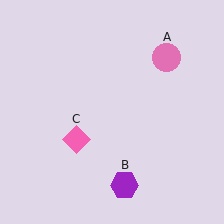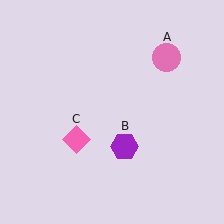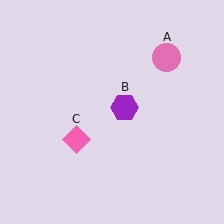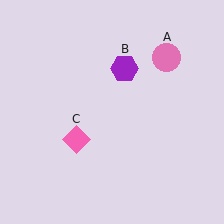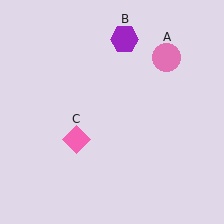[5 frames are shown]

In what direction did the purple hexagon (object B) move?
The purple hexagon (object B) moved up.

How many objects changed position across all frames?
1 object changed position: purple hexagon (object B).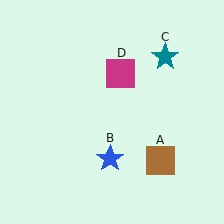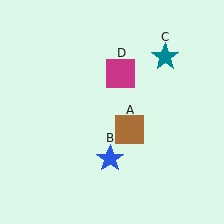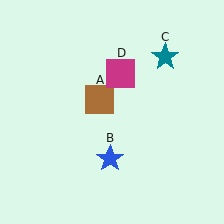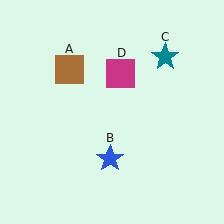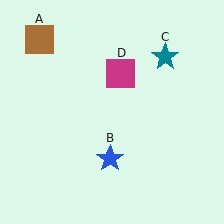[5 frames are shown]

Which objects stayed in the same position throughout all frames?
Blue star (object B) and teal star (object C) and magenta square (object D) remained stationary.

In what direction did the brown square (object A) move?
The brown square (object A) moved up and to the left.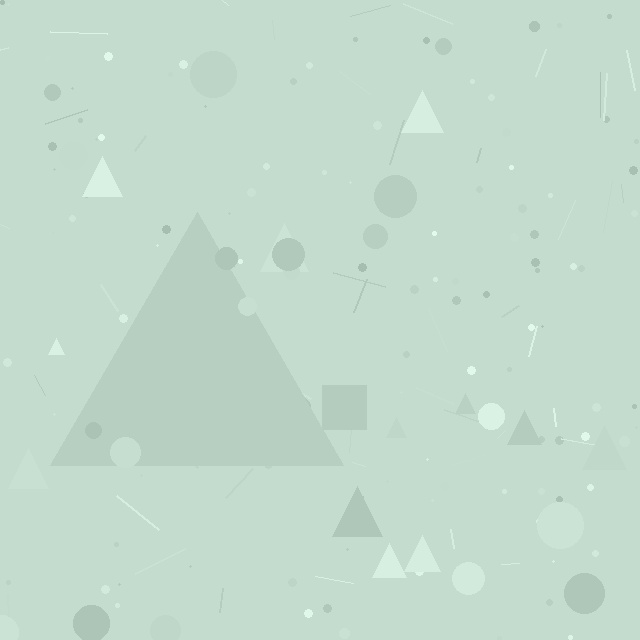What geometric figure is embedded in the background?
A triangle is embedded in the background.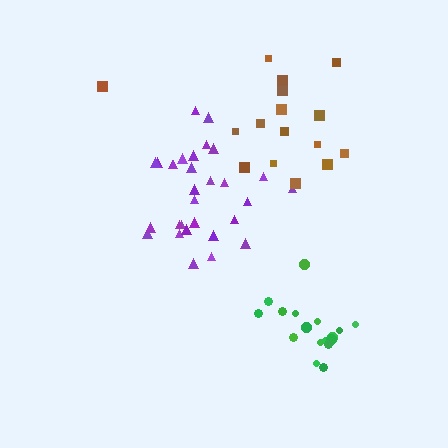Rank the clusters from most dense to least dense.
green, purple, brown.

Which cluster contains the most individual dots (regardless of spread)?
Purple (30).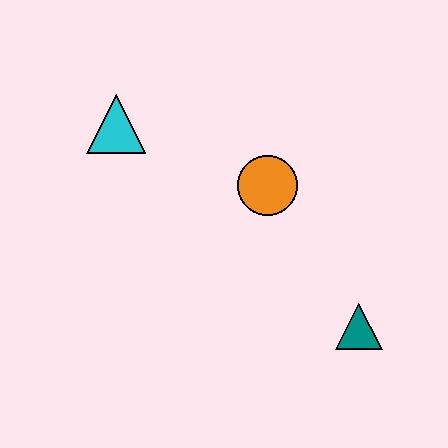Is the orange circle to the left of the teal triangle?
Yes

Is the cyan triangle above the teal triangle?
Yes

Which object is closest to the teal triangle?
The orange circle is closest to the teal triangle.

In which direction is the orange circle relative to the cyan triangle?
The orange circle is to the right of the cyan triangle.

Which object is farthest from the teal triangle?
The cyan triangle is farthest from the teal triangle.